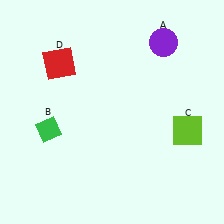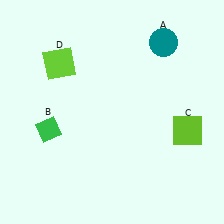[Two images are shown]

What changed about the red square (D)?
In Image 1, D is red. In Image 2, it changed to lime.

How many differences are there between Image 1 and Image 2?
There are 2 differences between the two images.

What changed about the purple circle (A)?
In Image 1, A is purple. In Image 2, it changed to teal.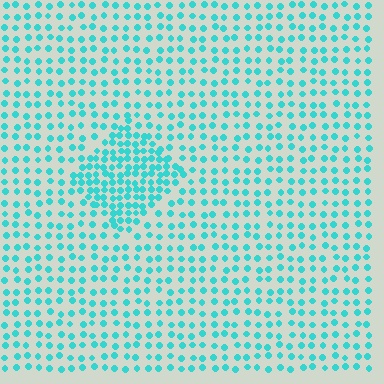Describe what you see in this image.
The image contains small cyan elements arranged at two different densities. A diamond-shaped region is visible where the elements are more densely packed than the surrounding area.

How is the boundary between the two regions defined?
The boundary is defined by a change in element density (approximately 2.0x ratio). All elements are the same color, size, and shape.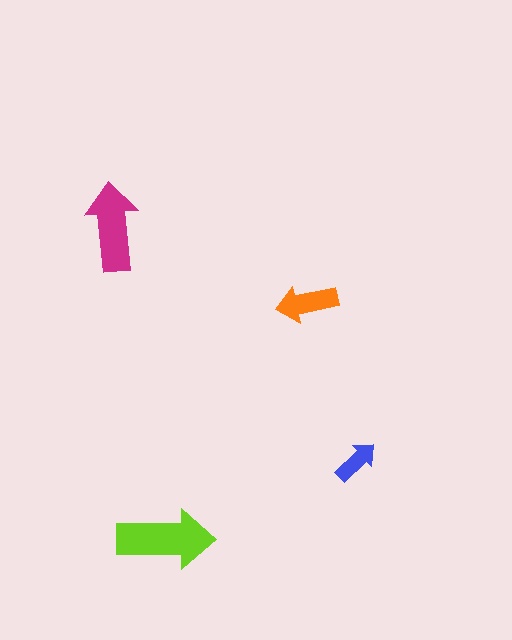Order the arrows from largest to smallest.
the lime one, the magenta one, the orange one, the blue one.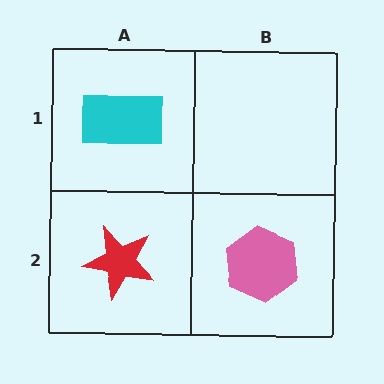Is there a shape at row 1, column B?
No, that cell is empty.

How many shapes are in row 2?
2 shapes.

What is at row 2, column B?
A pink hexagon.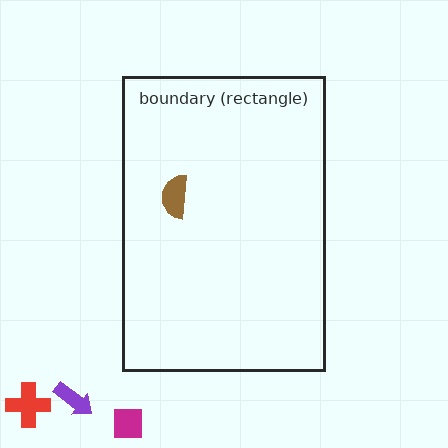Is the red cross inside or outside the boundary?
Outside.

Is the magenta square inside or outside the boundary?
Outside.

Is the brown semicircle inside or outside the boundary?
Inside.